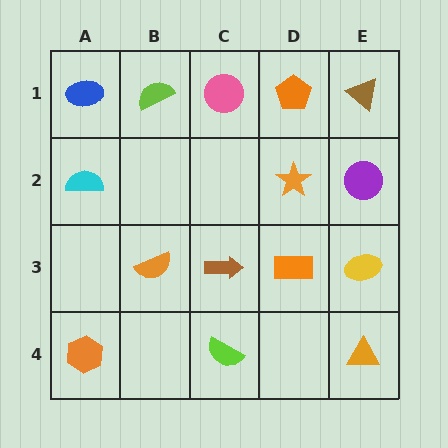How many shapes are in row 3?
4 shapes.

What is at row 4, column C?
A lime semicircle.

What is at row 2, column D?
An orange star.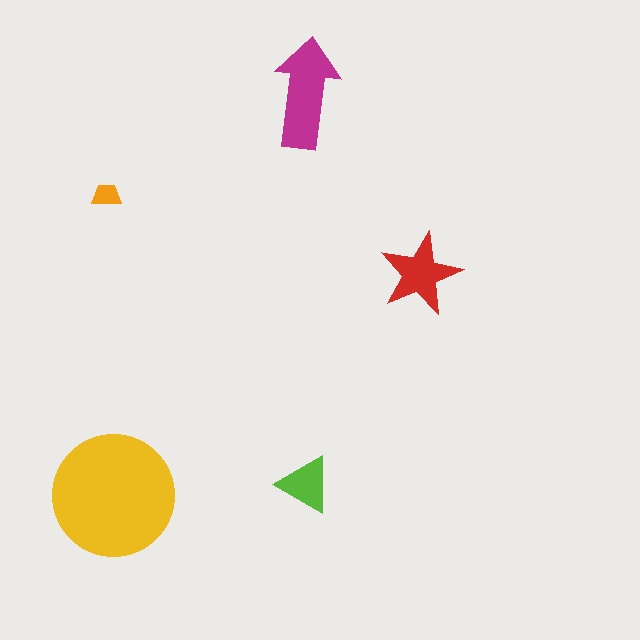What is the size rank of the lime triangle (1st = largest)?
4th.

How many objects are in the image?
There are 5 objects in the image.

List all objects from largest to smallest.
The yellow circle, the magenta arrow, the red star, the lime triangle, the orange trapezoid.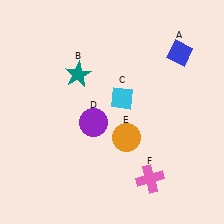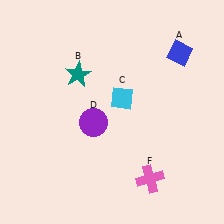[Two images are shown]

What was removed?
The orange circle (E) was removed in Image 2.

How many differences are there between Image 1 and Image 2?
There is 1 difference between the two images.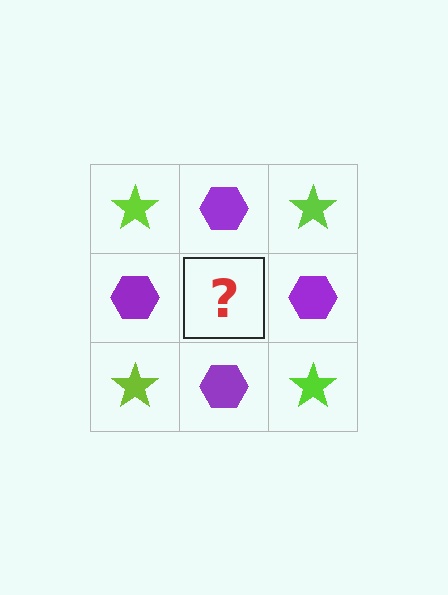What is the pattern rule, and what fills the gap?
The rule is that it alternates lime star and purple hexagon in a checkerboard pattern. The gap should be filled with a lime star.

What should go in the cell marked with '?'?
The missing cell should contain a lime star.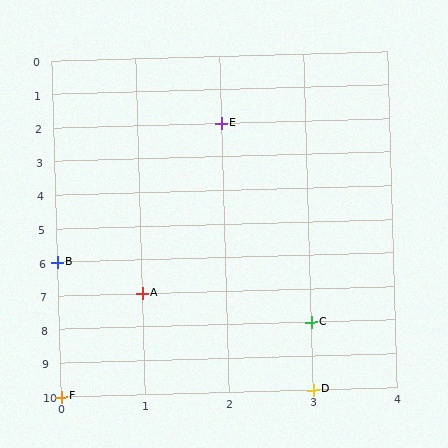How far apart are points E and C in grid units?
Points E and C are 1 column and 6 rows apart (about 6.1 grid units diagonally).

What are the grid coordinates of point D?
Point D is at grid coordinates (3, 10).